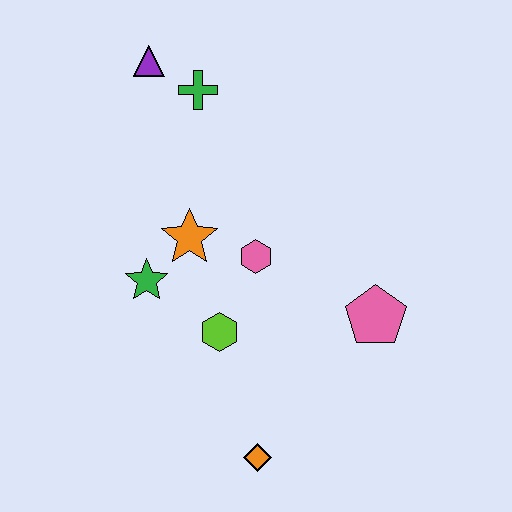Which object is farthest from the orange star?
The orange diamond is farthest from the orange star.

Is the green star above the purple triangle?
No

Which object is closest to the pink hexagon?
The orange star is closest to the pink hexagon.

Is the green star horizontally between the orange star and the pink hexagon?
No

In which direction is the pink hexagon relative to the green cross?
The pink hexagon is below the green cross.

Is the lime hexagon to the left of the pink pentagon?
Yes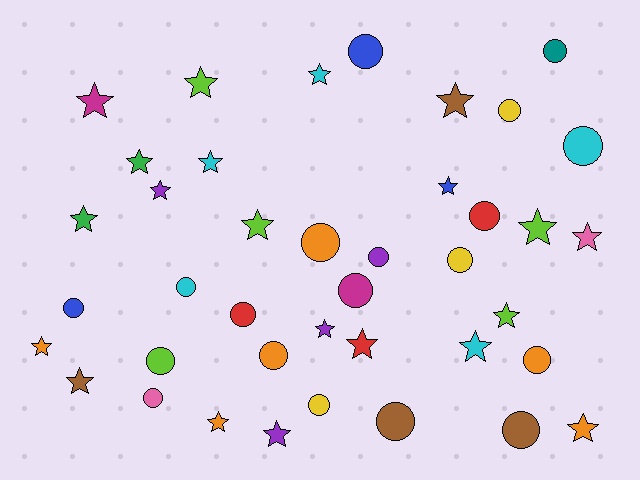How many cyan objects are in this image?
There are 5 cyan objects.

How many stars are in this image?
There are 21 stars.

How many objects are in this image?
There are 40 objects.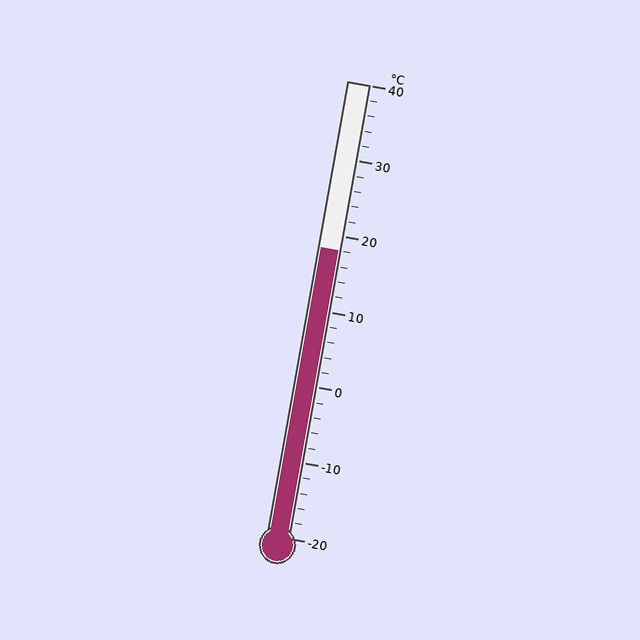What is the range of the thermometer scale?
The thermometer scale ranges from -20°C to 40°C.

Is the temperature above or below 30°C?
The temperature is below 30°C.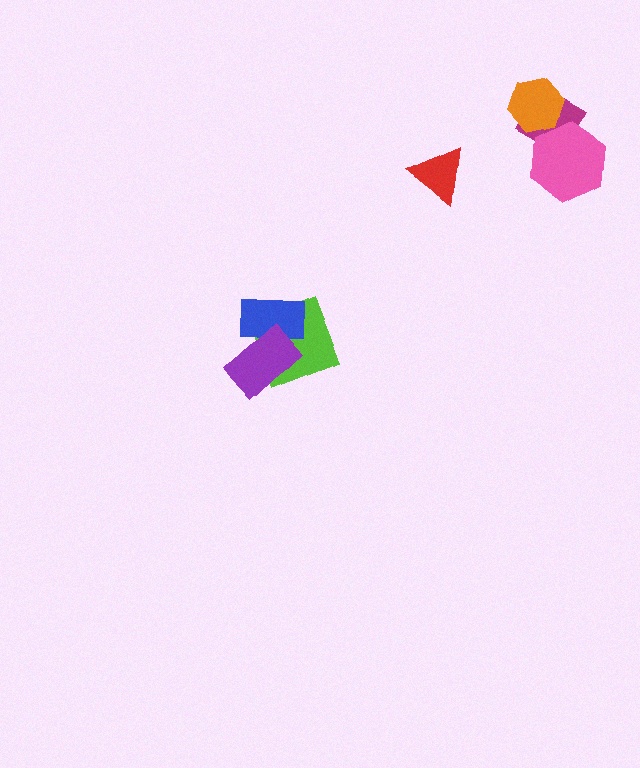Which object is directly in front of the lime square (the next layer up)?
The blue rectangle is directly in front of the lime square.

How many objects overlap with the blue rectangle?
2 objects overlap with the blue rectangle.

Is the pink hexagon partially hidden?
No, no other shape covers it.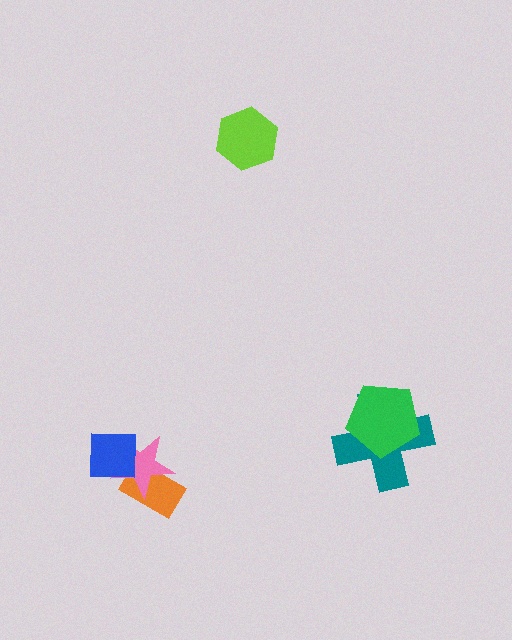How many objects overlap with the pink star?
2 objects overlap with the pink star.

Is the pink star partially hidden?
Yes, it is partially covered by another shape.